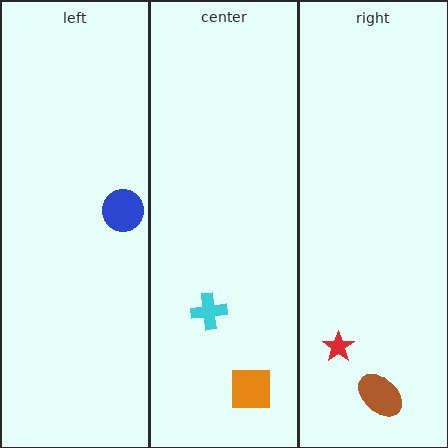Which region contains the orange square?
The center region.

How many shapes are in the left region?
1.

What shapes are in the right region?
The red star, the brown ellipse.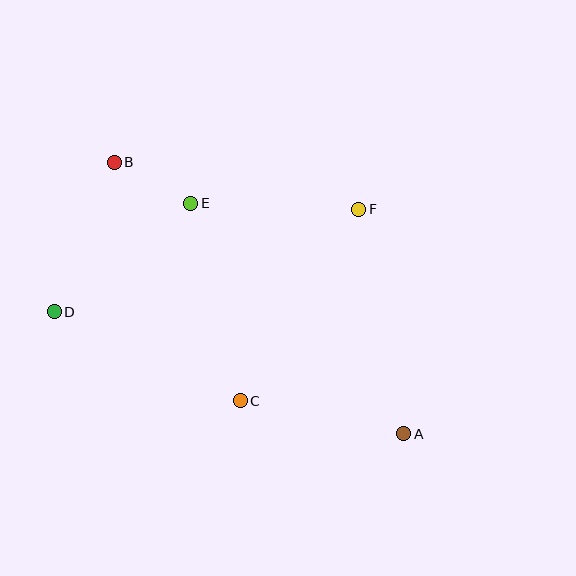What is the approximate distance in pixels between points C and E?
The distance between C and E is approximately 203 pixels.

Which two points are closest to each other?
Points B and E are closest to each other.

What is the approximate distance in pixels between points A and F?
The distance between A and F is approximately 229 pixels.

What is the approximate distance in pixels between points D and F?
The distance between D and F is approximately 321 pixels.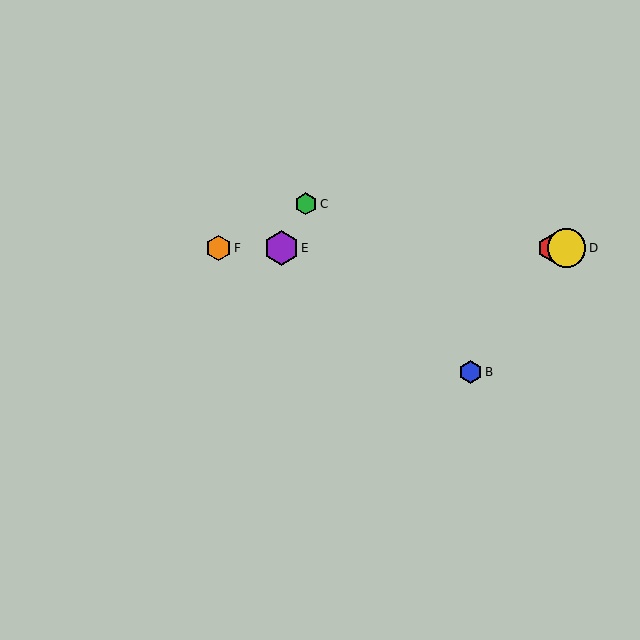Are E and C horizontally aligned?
No, E is at y≈248 and C is at y≈204.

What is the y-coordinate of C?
Object C is at y≈204.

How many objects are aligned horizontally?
4 objects (A, D, E, F) are aligned horizontally.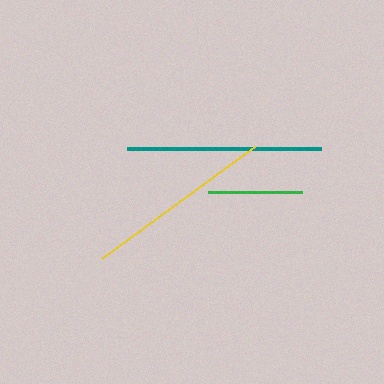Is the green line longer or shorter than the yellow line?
The yellow line is longer than the green line.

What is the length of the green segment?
The green segment is approximately 94 pixels long.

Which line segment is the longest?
The teal line is the longest at approximately 194 pixels.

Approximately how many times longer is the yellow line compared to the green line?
The yellow line is approximately 2.0 times the length of the green line.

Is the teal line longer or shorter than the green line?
The teal line is longer than the green line.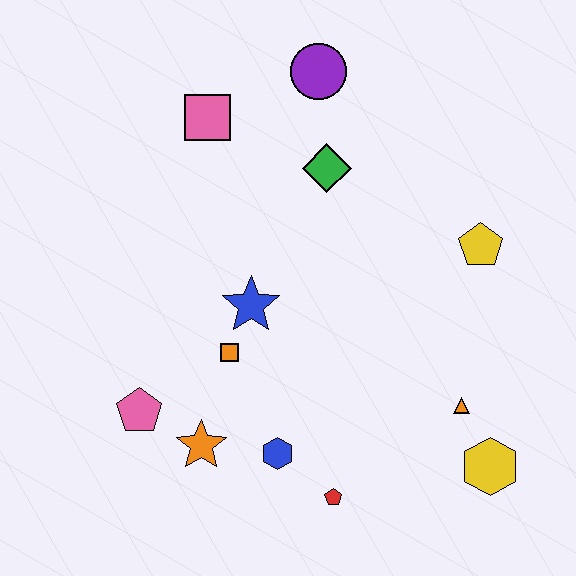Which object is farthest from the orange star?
The purple circle is farthest from the orange star.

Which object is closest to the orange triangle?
The yellow hexagon is closest to the orange triangle.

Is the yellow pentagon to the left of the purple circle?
No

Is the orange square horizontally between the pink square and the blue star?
Yes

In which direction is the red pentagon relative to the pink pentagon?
The red pentagon is to the right of the pink pentagon.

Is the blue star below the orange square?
No